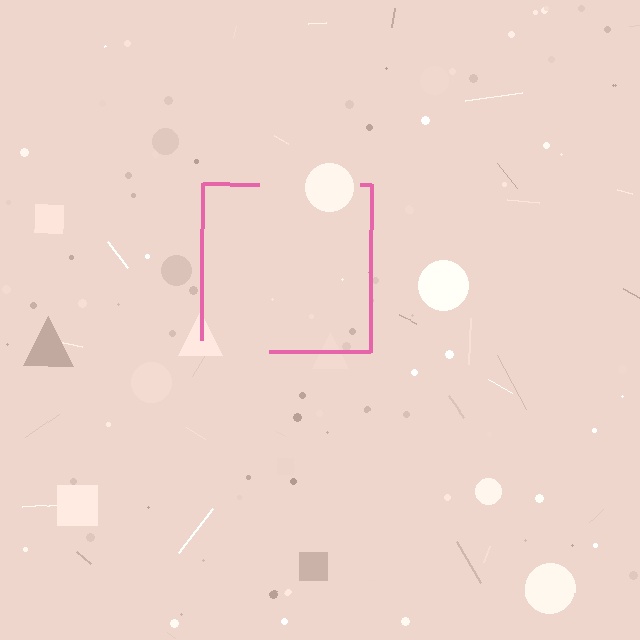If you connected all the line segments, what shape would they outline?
They would outline a square.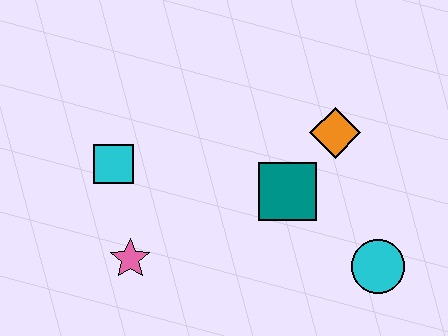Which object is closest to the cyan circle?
The teal square is closest to the cyan circle.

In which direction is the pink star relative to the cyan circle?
The pink star is to the left of the cyan circle.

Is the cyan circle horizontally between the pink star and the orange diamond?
No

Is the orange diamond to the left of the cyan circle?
Yes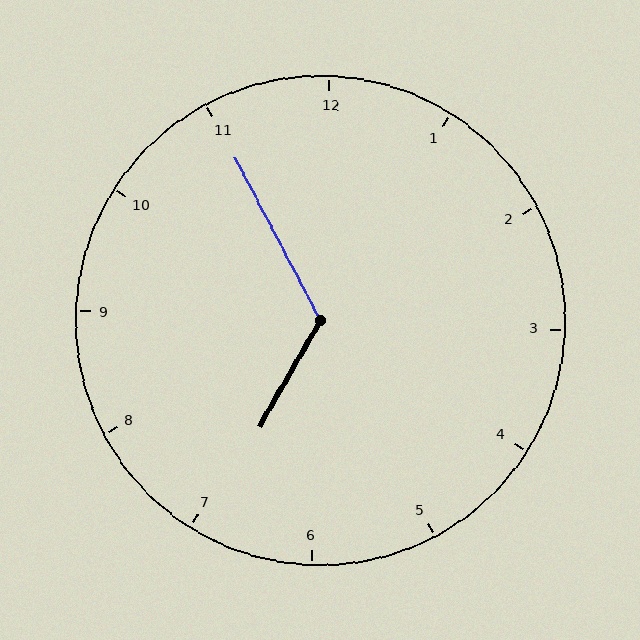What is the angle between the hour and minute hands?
Approximately 122 degrees.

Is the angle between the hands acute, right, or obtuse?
It is obtuse.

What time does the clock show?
6:55.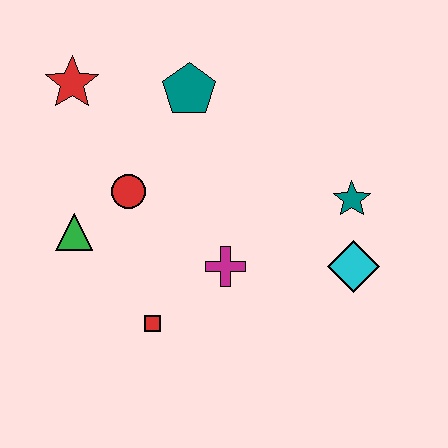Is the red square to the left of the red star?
No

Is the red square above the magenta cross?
No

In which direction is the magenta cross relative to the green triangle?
The magenta cross is to the right of the green triangle.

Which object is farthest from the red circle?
The cyan diamond is farthest from the red circle.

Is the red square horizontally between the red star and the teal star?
Yes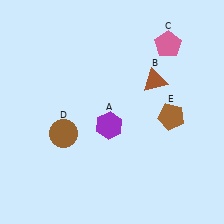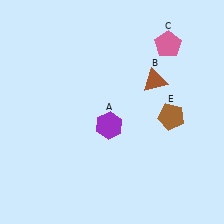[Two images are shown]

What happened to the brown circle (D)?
The brown circle (D) was removed in Image 2. It was in the bottom-left area of Image 1.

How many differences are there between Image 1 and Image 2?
There is 1 difference between the two images.